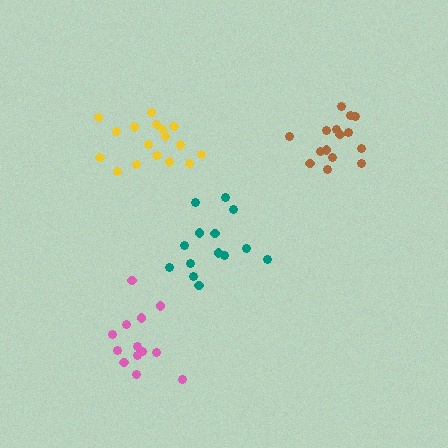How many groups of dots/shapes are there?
There are 4 groups.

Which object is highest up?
The yellow cluster is topmost.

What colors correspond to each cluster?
The clusters are colored: teal, brown, pink, yellow.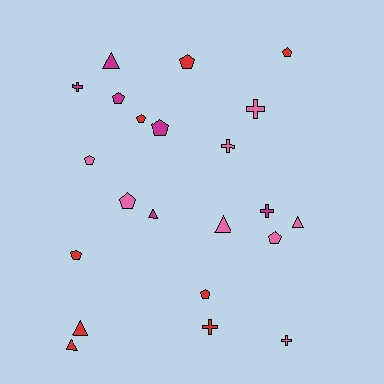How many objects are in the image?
There are 22 objects.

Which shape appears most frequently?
Pentagon, with 10 objects.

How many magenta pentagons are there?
There are 2 magenta pentagons.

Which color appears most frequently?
Pink, with 8 objects.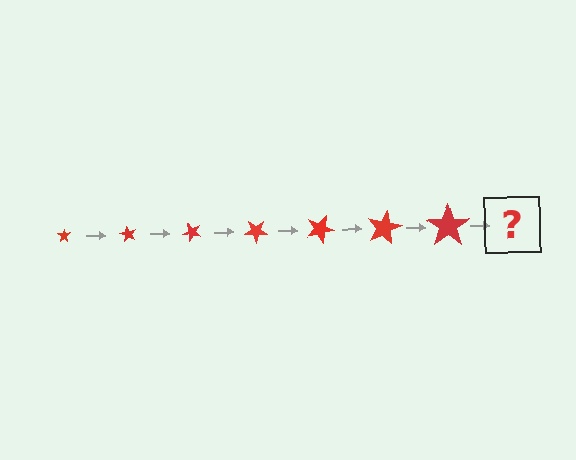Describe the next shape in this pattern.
It should be a star, larger than the previous one and rotated 420 degrees from the start.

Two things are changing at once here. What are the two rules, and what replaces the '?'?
The two rules are that the star grows larger each step and it rotates 60 degrees each step. The '?' should be a star, larger than the previous one and rotated 420 degrees from the start.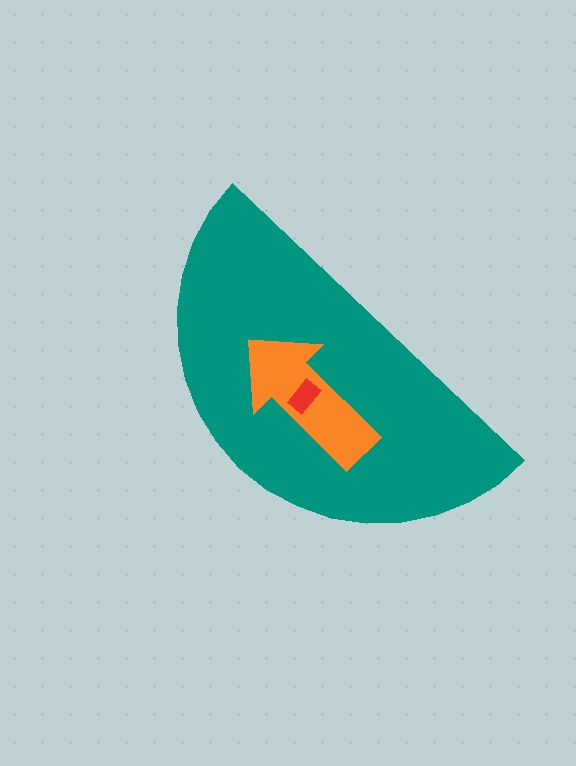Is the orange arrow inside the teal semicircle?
Yes.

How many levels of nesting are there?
3.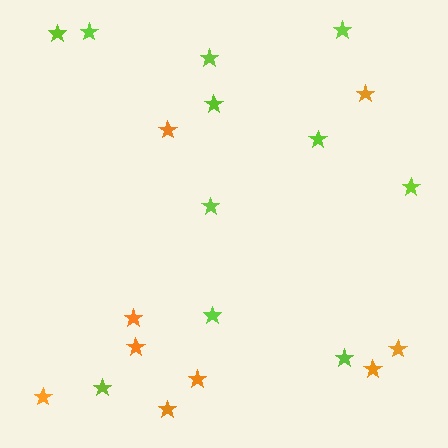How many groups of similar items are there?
There are 2 groups: one group of lime stars (11) and one group of orange stars (9).